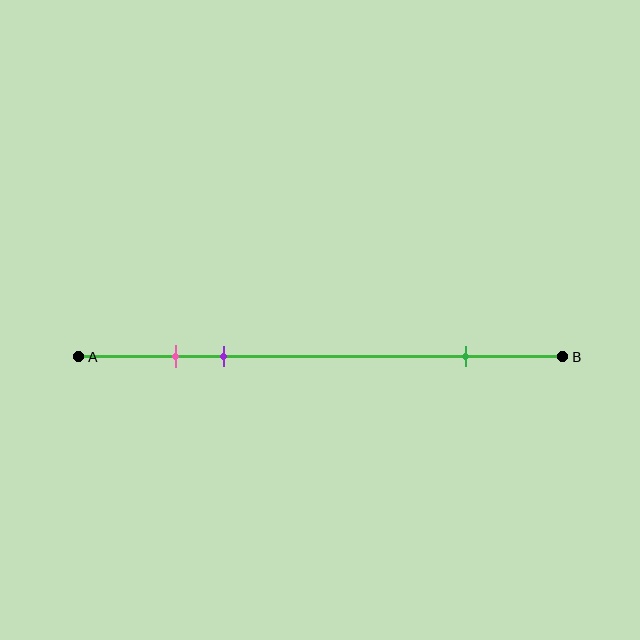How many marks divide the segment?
There are 3 marks dividing the segment.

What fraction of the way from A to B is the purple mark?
The purple mark is approximately 30% (0.3) of the way from A to B.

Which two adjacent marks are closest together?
The pink and purple marks are the closest adjacent pair.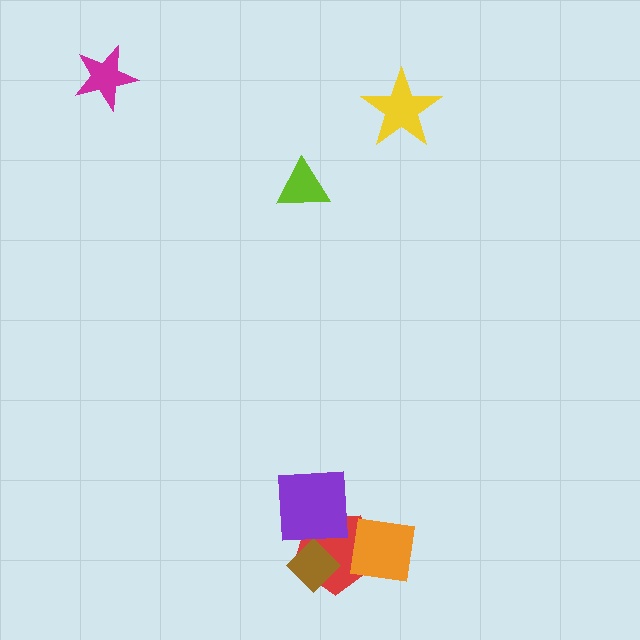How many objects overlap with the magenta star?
0 objects overlap with the magenta star.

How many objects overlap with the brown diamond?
2 objects overlap with the brown diamond.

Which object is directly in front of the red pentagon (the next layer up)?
The orange square is directly in front of the red pentagon.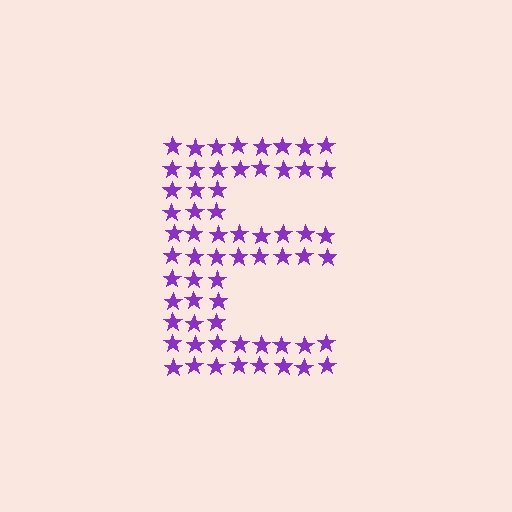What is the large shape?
The large shape is the letter E.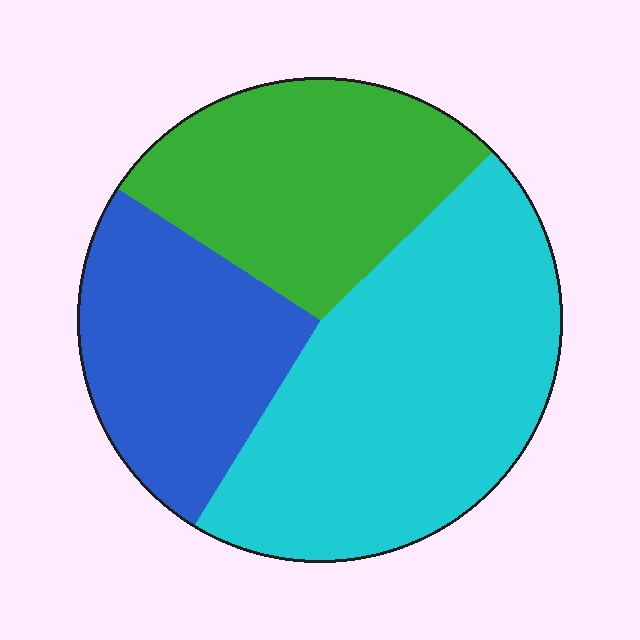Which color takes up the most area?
Cyan, at roughly 45%.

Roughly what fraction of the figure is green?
Green takes up between a quarter and a half of the figure.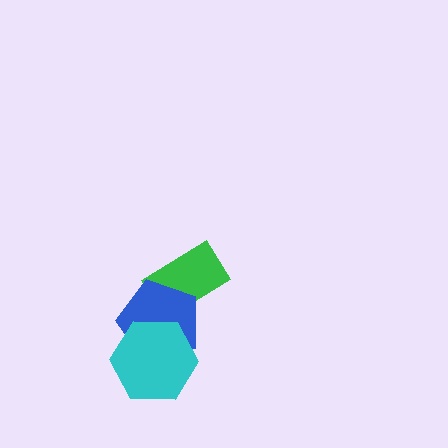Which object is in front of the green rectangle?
The blue pentagon is in front of the green rectangle.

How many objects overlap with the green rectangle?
1 object overlaps with the green rectangle.